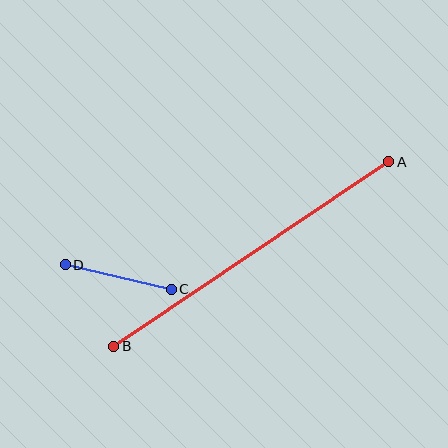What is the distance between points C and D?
The distance is approximately 108 pixels.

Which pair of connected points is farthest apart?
Points A and B are farthest apart.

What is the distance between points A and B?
The distance is approximately 331 pixels.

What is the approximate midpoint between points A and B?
The midpoint is at approximately (251, 254) pixels.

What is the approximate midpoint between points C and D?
The midpoint is at approximately (118, 277) pixels.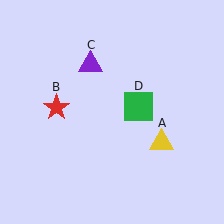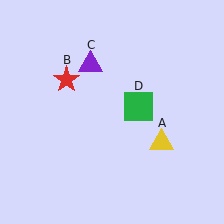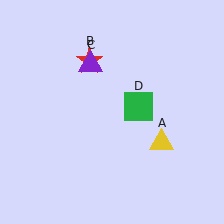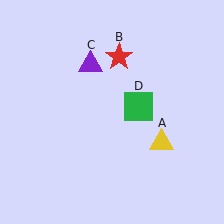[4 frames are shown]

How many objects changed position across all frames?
1 object changed position: red star (object B).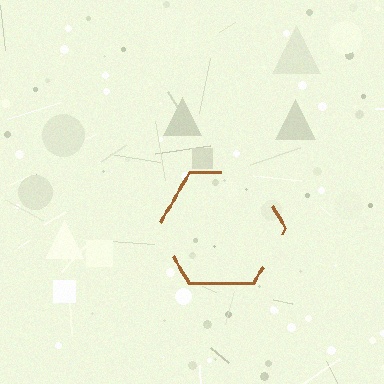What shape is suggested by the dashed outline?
The dashed outline suggests a hexagon.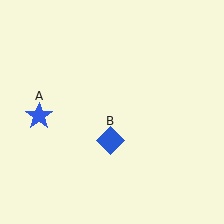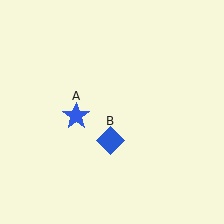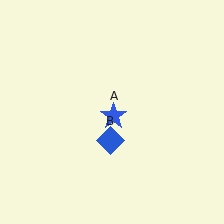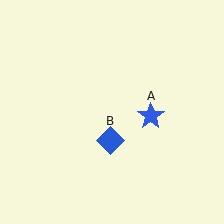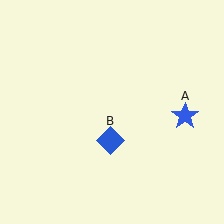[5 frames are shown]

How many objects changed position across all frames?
1 object changed position: blue star (object A).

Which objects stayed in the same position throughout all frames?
Blue diamond (object B) remained stationary.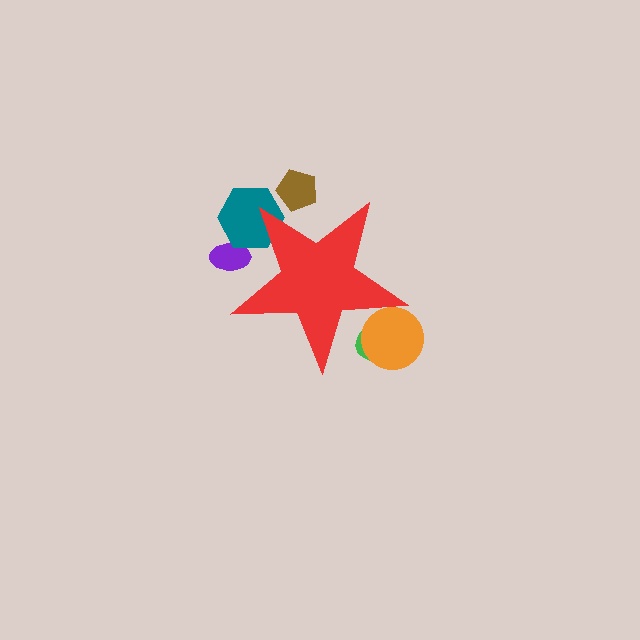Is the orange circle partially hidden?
Yes, the orange circle is partially hidden behind the red star.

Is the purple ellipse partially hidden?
Yes, the purple ellipse is partially hidden behind the red star.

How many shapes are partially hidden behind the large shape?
6 shapes are partially hidden.